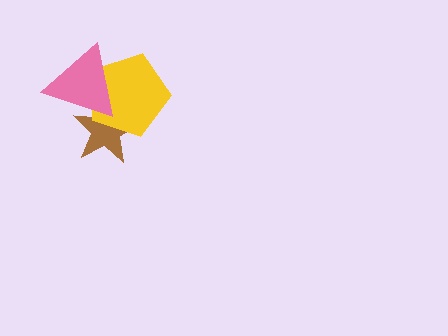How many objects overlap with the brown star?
2 objects overlap with the brown star.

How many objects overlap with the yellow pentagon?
2 objects overlap with the yellow pentagon.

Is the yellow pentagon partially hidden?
Yes, it is partially covered by another shape.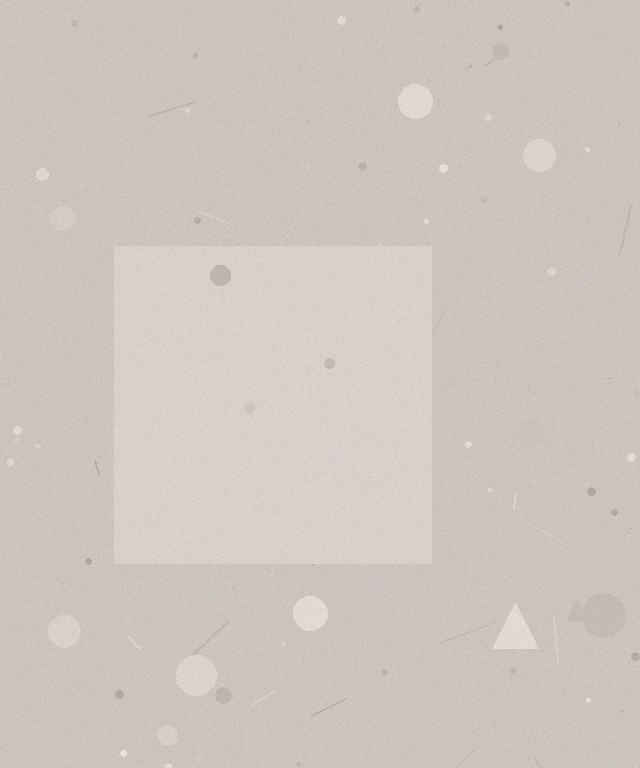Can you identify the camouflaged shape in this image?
The camouflaged shape is a square.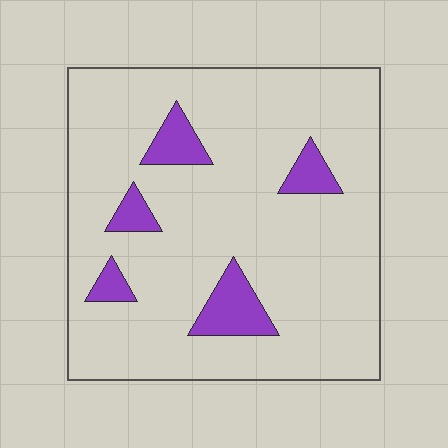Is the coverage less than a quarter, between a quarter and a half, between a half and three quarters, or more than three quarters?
Less than a quarter.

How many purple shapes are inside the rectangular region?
5.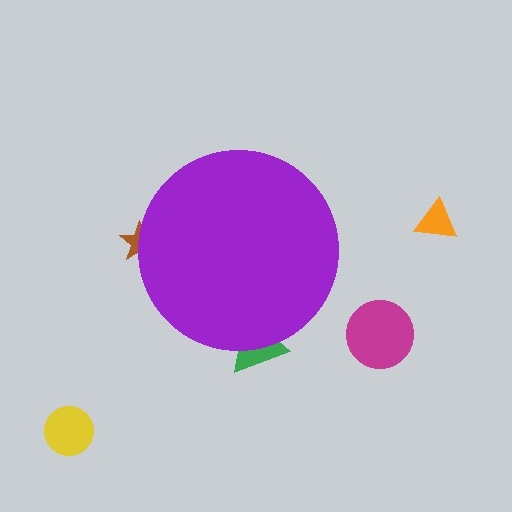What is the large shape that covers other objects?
A purple circle.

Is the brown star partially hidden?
Yes, the brown star is partially hidden behind the purple circle.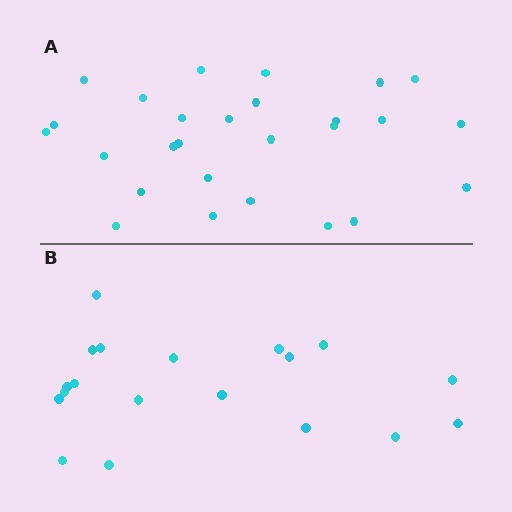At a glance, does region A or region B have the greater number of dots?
Region A (the top region) has more dots.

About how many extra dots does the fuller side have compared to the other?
Region A has roughly 8 or so more dots than region B.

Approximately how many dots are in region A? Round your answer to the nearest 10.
About 30 dots. (The exact count is 27, which rounds to 30.)